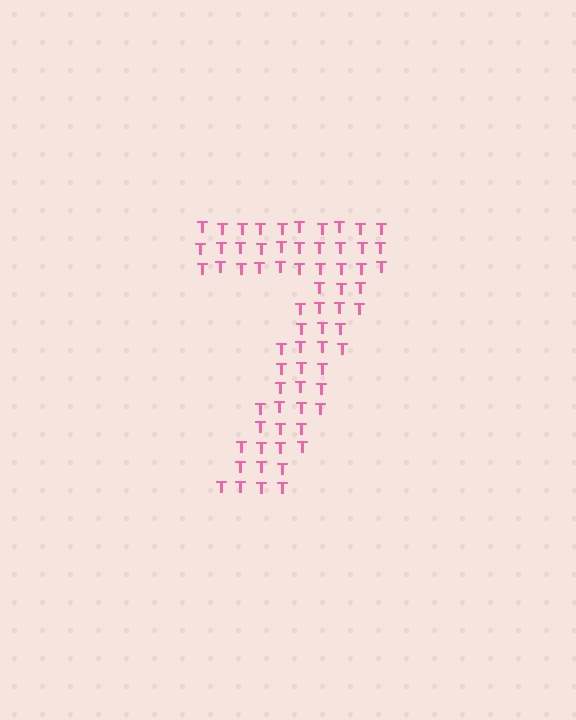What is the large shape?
The large shape is the digit 7.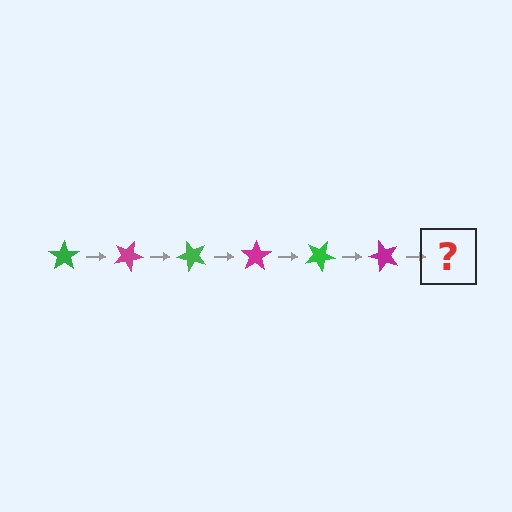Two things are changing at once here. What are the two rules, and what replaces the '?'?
The two rules are that it rotates 25 degrees each step and the color cycles through green and magenta. The '?' should be a green star, rotated 150 degrees from the start.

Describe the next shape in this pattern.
It should be a green star, rotated 150 degrees from the start.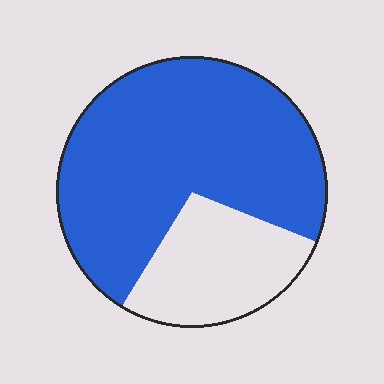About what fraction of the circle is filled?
About three quarters (3/4).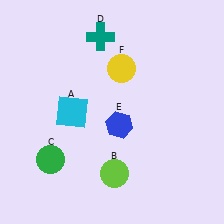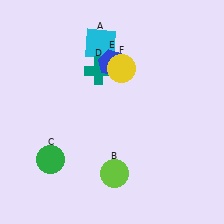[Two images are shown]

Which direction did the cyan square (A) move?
The cyan square (A) moved up.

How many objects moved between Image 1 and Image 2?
3 objects moved between the two images.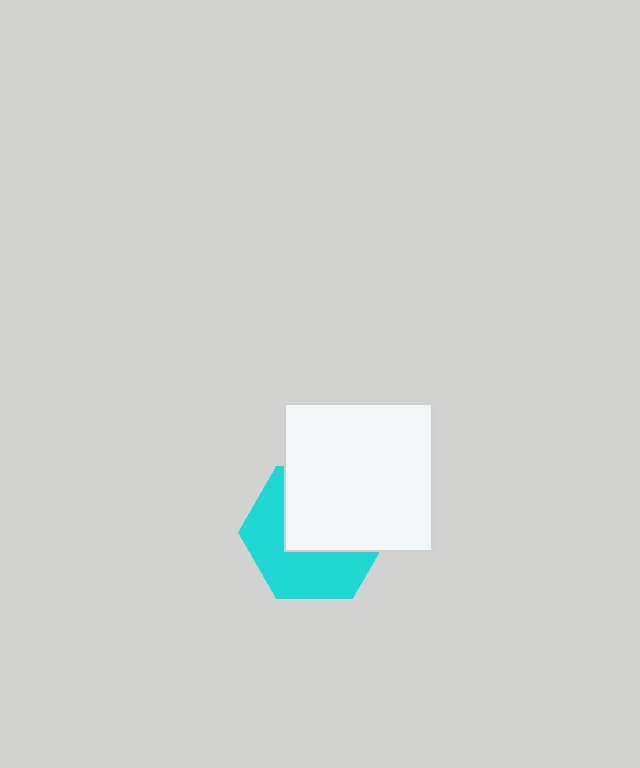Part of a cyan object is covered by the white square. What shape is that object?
It is a hexagon.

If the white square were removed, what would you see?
You would see the complete cyan hexagon.